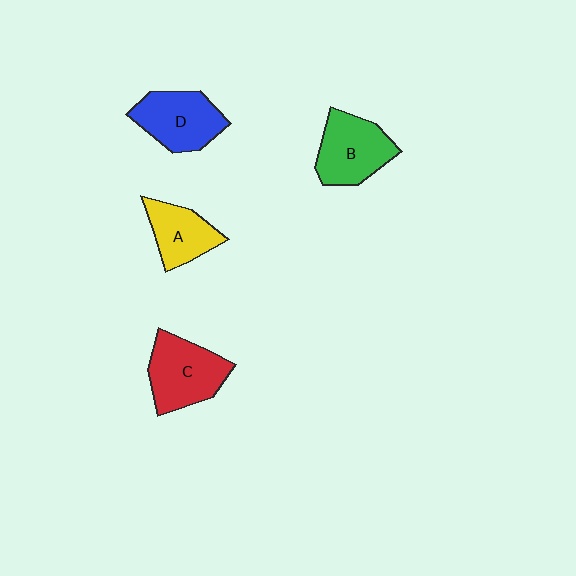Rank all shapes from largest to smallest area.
From largest to smallest: C (red), B (green), D (blue), A (yellow).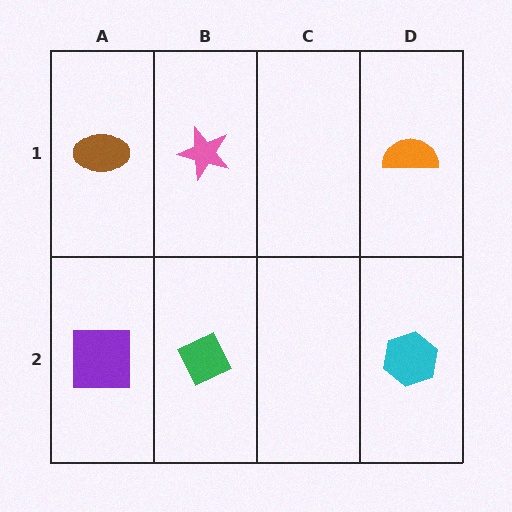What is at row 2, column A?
A purple square.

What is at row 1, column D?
An orange semicircle.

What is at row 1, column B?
A pink star.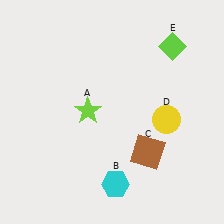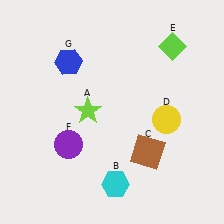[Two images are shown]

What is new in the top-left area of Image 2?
A blue hexagon (G) was added in the top-left area of Image 2.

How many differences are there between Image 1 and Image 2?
There are 2 differences between the two images.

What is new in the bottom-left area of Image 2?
A purple circle (F) was added in the bottom-left area of Image 2.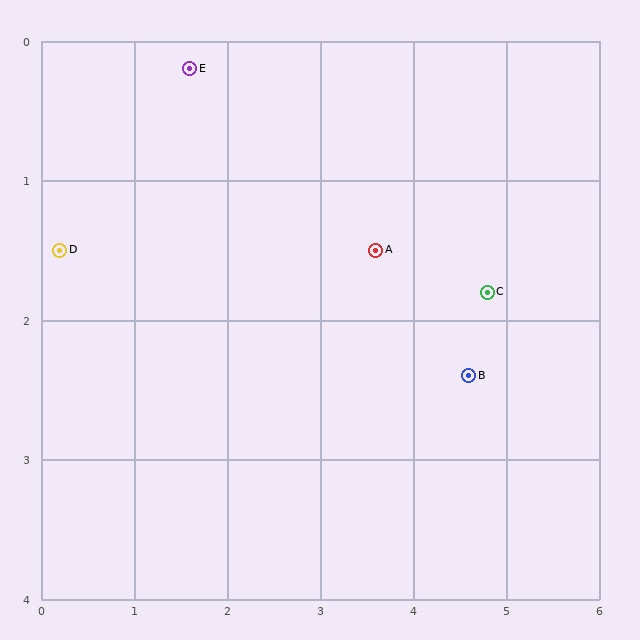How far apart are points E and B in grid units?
Points E and B are about 3.7 grid units apart.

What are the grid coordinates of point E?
Point E is at approximately (1.6, 0.2).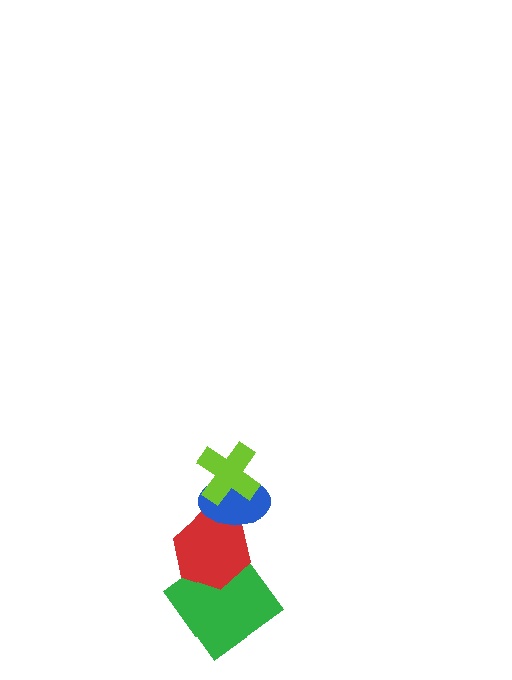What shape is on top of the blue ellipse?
The lime cross is on top of the blue ellipse.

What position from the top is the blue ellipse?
The blue ellipse is 2nd from the top.